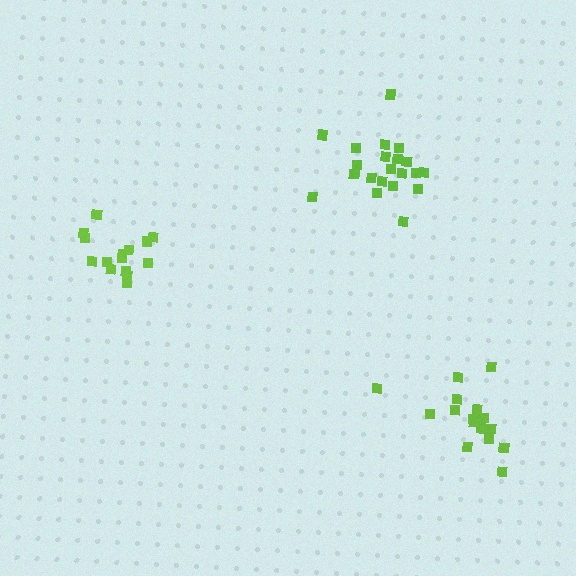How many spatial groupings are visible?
There are 3 spatial groupings.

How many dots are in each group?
Group 1: 15 dots, Group 2: 21 dots, Group 3: 17 dots (53 total).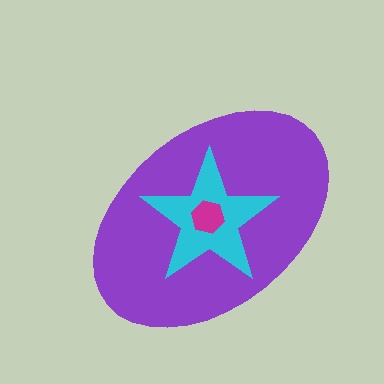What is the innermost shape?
The magenta hexagon.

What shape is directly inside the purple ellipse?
The cyan star.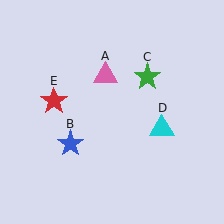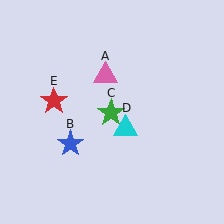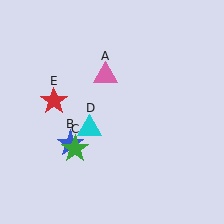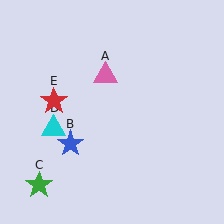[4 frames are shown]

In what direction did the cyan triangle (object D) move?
The cyan triangle (object D) moved left.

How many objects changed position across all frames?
2 objects changed position: green star (object C), cyan triangle (object D).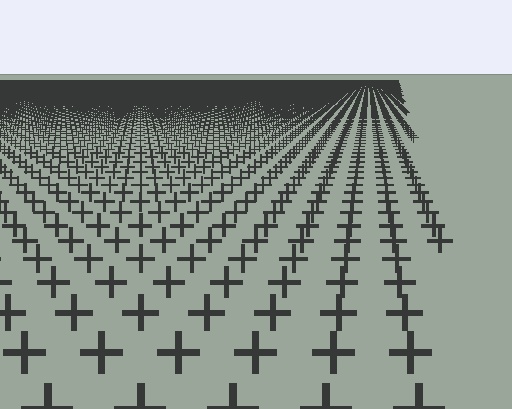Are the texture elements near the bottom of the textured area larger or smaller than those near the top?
Larger. Near the bottom, elements are closer to the viewer and appear at a bigger on-screen size.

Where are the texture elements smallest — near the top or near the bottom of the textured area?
Near the top.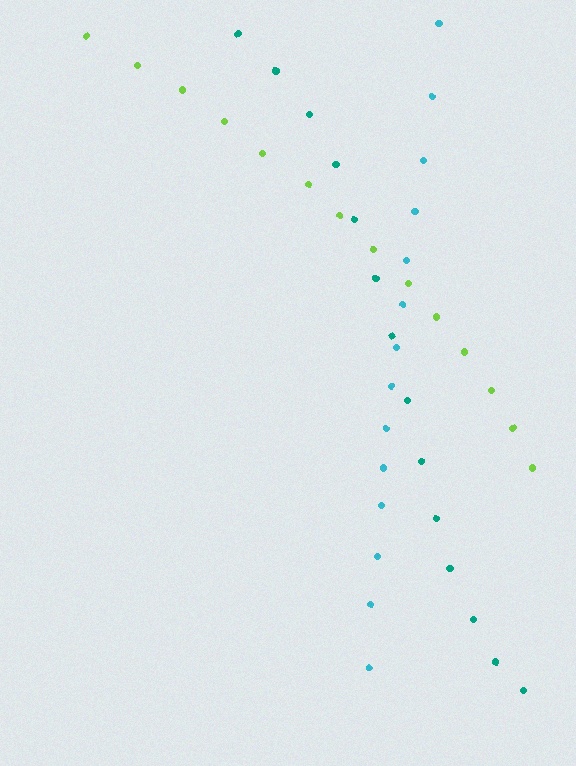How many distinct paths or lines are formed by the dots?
There are 3 distinct paths.